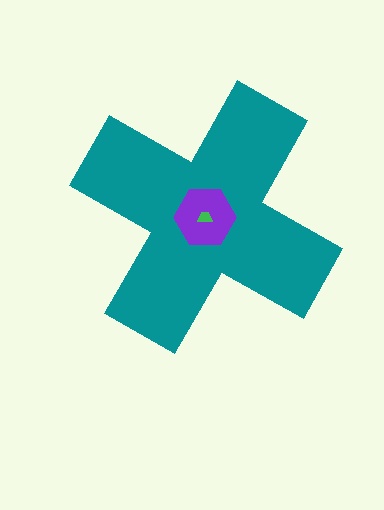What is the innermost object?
The green trapezoid.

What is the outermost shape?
The teal cross.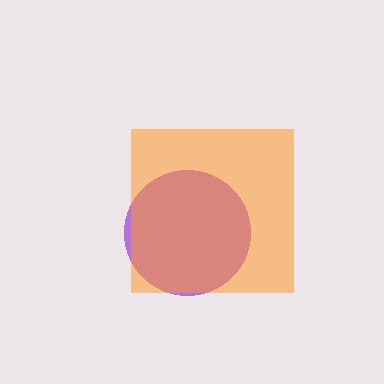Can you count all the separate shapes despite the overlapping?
Yes, there are 2 separate shapes.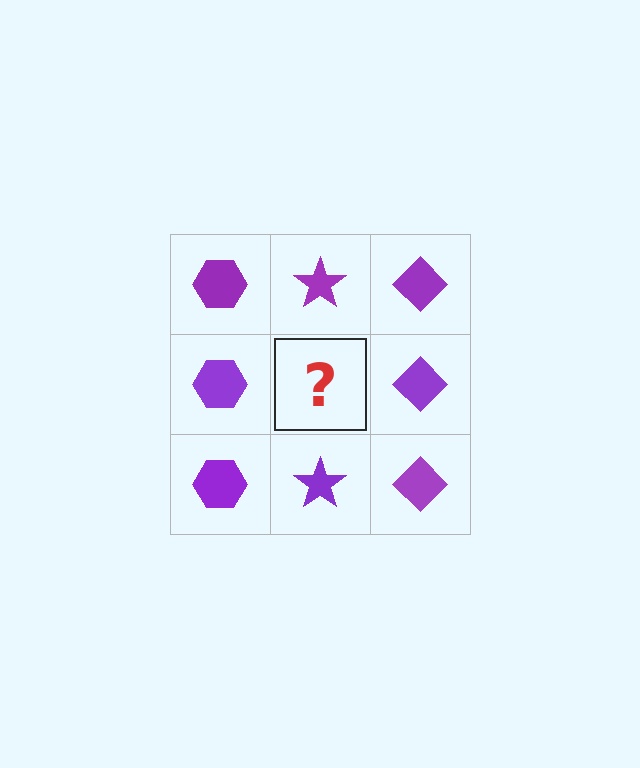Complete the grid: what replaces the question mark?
The question mark should be replaced with a purple star.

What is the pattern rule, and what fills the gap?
The rule is that each column has a consistent shape. The gap should be filled with a purple star.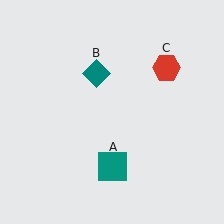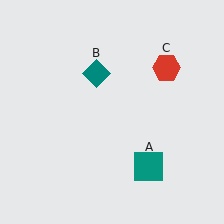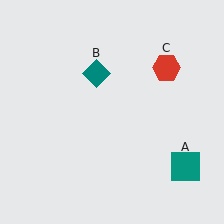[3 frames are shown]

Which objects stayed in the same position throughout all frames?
Teal diamond (object B) and red hexagon (object C) remained stationary.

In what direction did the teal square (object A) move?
The teal square (object A) moved right.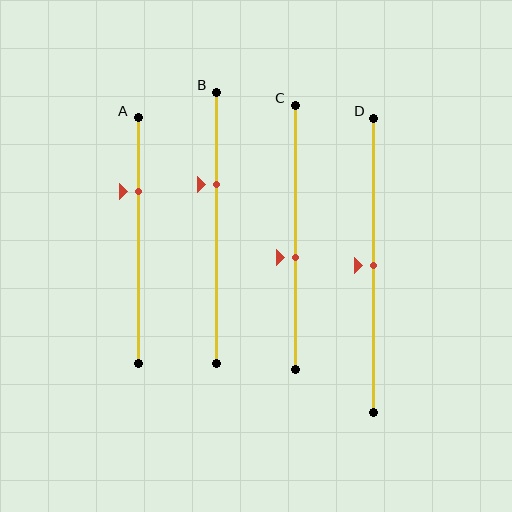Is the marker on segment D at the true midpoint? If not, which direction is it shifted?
Yes, the marker on segment D is at the true midpoint.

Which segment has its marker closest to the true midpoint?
Segment D has its marker closest to the true midpoint.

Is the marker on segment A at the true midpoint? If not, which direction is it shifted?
No, the marker on segment A is shifted upward by about 20% of the segment length.